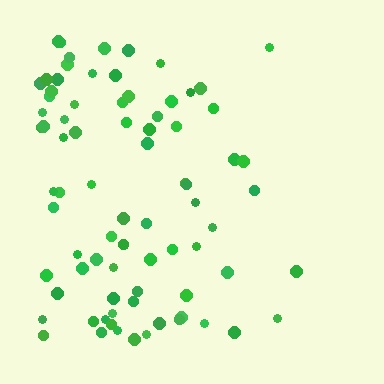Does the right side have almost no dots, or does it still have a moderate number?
Still a moderate number, just noticeably fewer than the left.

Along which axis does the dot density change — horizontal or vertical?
Horizontal.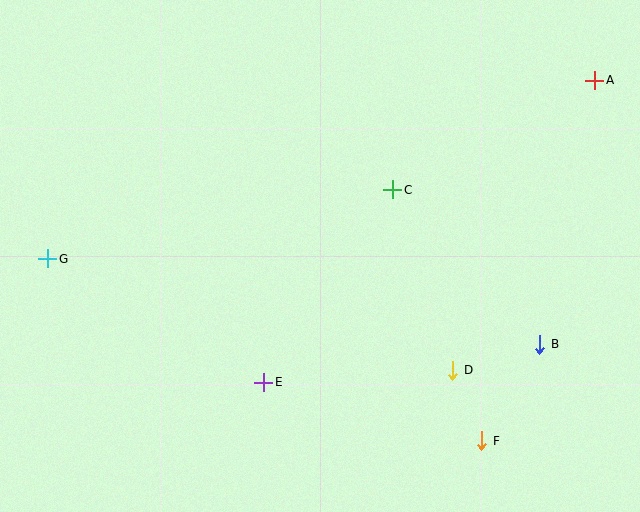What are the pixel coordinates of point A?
Point A is at (595, 81).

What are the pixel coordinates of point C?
Point C is at (393, 190).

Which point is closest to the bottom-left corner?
Point G is closest to the bottom-left corner.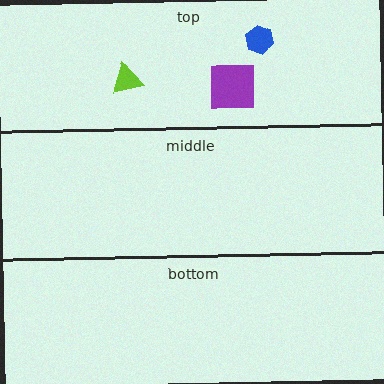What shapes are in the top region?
The purple square, the blue hexagon, the lime triangle.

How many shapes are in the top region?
3.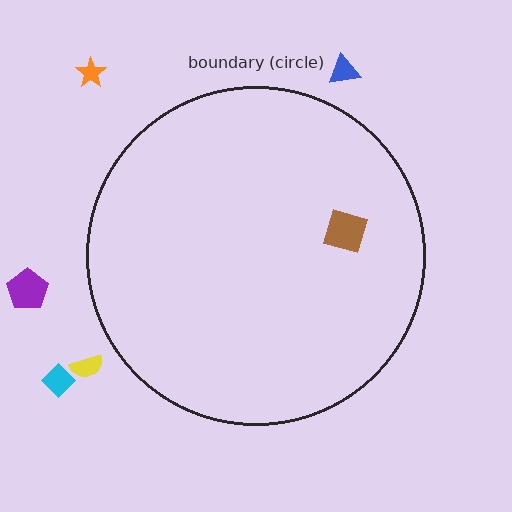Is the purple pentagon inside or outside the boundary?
Outside.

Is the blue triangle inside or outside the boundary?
Outside.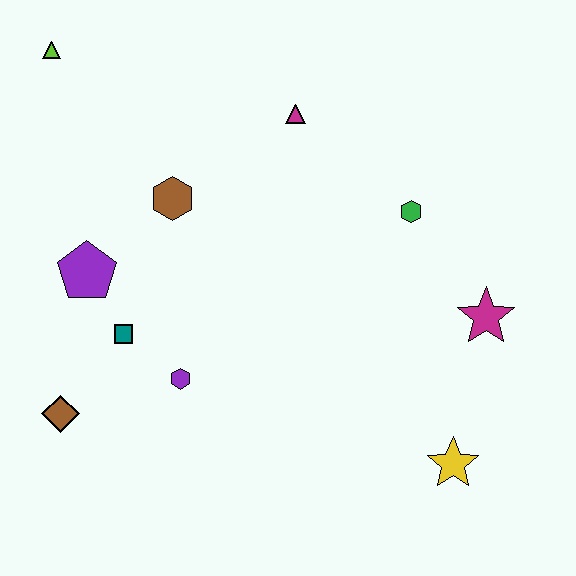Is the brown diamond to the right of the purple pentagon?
No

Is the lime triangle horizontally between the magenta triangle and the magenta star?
No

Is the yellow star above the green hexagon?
No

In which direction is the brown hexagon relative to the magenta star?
The brown hexagon is to the left of the magenta star.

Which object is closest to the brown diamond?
The teal square is closest to the brown diamond.